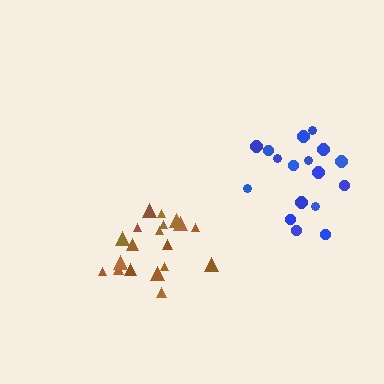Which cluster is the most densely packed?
Brown.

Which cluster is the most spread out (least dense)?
Blue.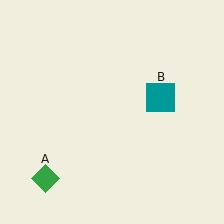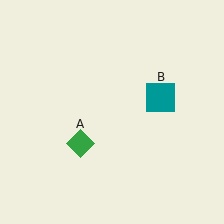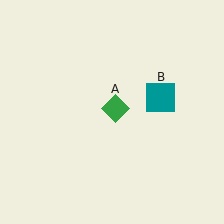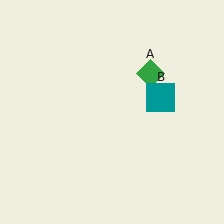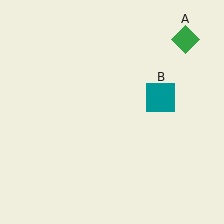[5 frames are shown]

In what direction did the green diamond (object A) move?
The green diamond (object A) moved up and to the right.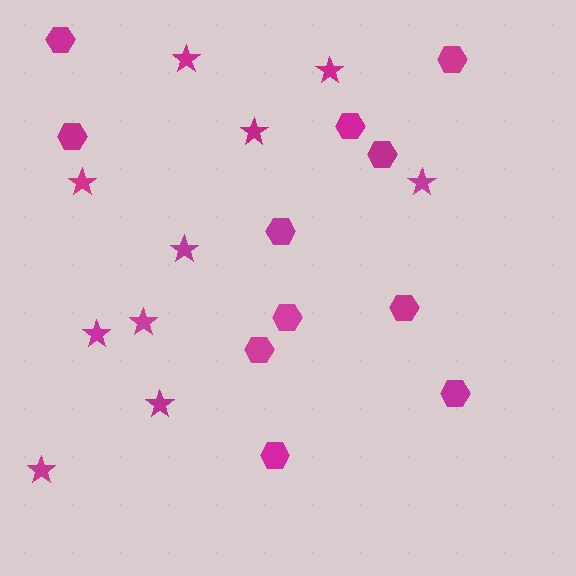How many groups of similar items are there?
There are 2 groups: one group of hexagons (11) and one group of stars (10).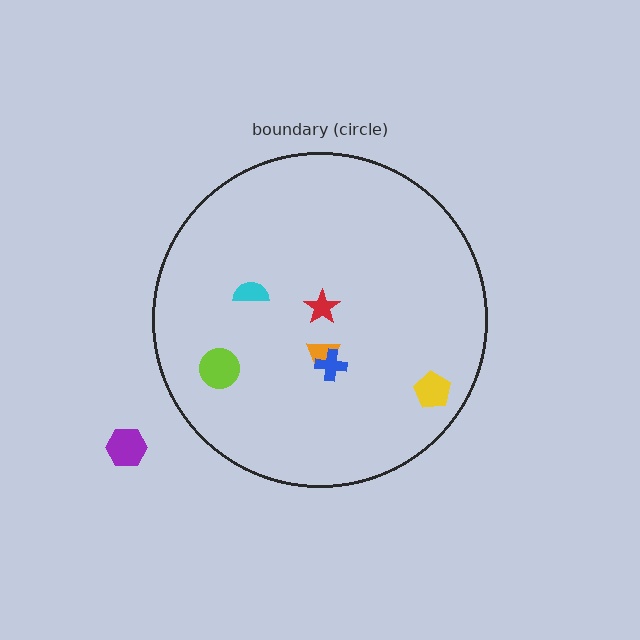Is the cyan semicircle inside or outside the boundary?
Inside.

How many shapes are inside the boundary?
6 inside, 1 outside.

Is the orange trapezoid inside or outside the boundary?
Inside.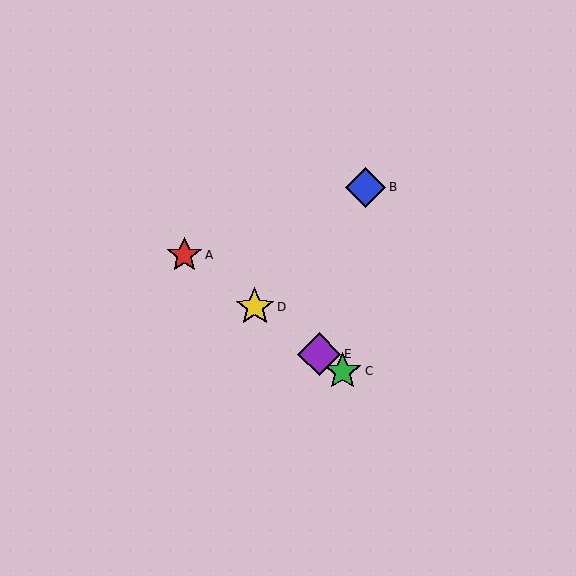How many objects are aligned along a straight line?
4 objects (A, C, D, E) are aligned along a straight line.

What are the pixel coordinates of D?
Object D is at (255, 307).